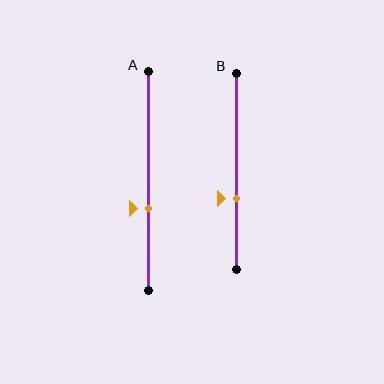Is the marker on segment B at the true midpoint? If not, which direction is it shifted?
No, the marker on segment B is shifted downward by about 14% of the segment length.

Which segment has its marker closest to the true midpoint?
Segment A has its marker closest to the true midpoint.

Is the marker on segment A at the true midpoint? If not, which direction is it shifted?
No, the marker on segment A is shifted downward by about 13% of the segment length.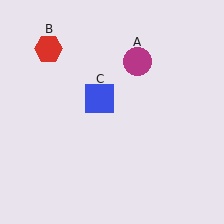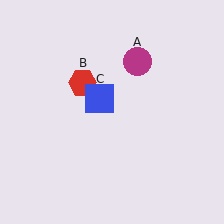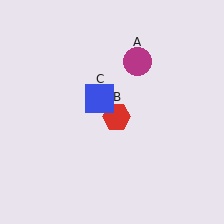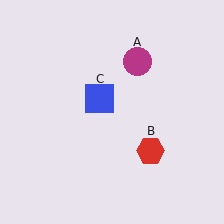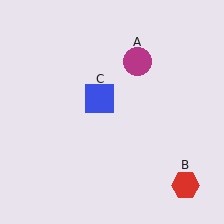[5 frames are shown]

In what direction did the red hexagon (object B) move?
The red hexagon (object B) moved down and to the right.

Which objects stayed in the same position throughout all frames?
Magenta circle (object A) and blue square (object C) remained stationary.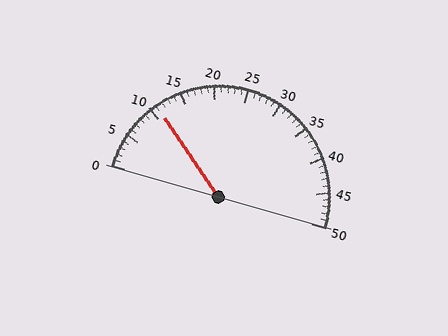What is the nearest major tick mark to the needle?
The nearest major tick mark is 10.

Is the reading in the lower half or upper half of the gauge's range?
The reading is in the lower half of the range (0 to 50).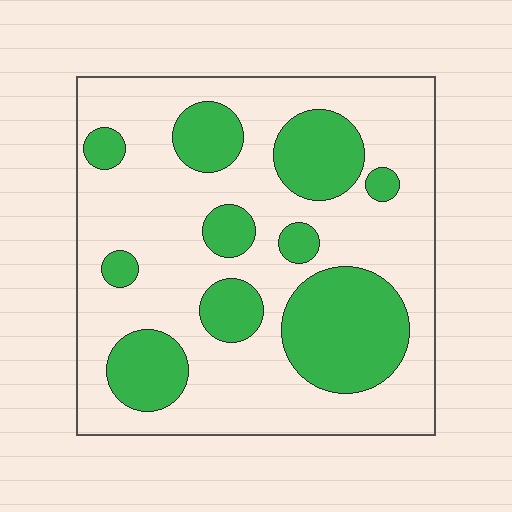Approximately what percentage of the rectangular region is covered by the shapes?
Approximately 30%.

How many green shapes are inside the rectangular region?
10.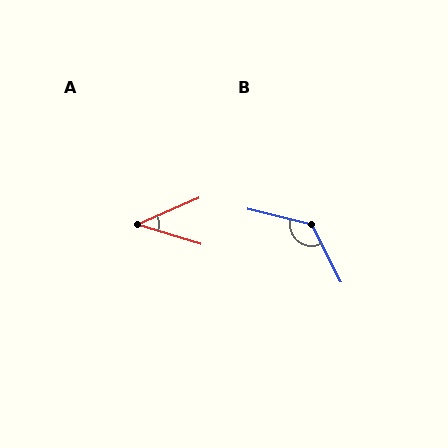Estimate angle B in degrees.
Approximately 131 degrees.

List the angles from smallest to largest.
A (40°), B (131°).